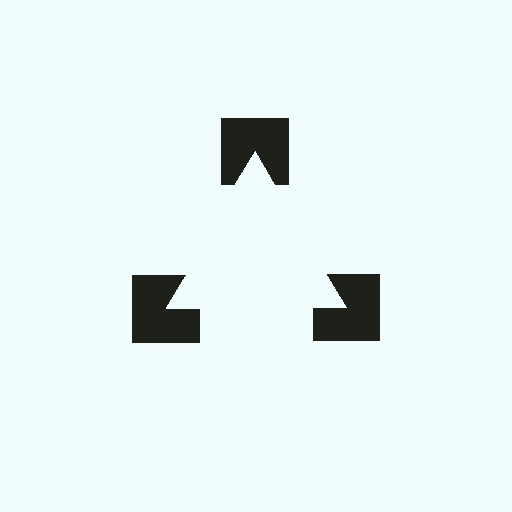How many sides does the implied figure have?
3 sides.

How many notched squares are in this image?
There are 3 — one at each vertex of the illusory triangle.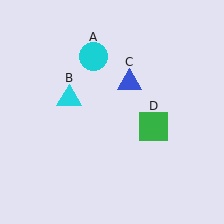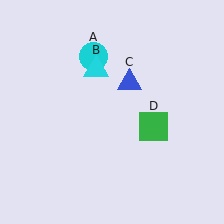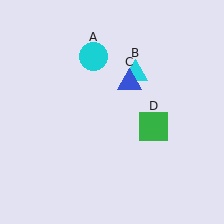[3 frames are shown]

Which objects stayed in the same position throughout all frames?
Cyan circle (object A) and blue triangle (object C) and green square (object D) remained stationary.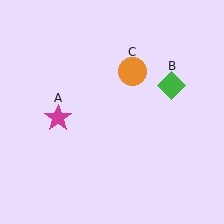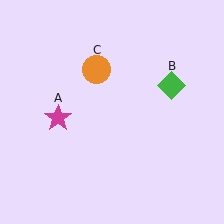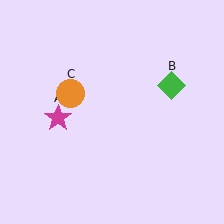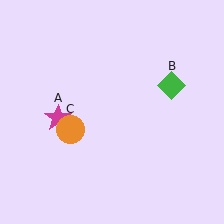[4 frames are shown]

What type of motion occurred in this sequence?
The orange circle (object C) rotated counterclockwise around the center of the scene.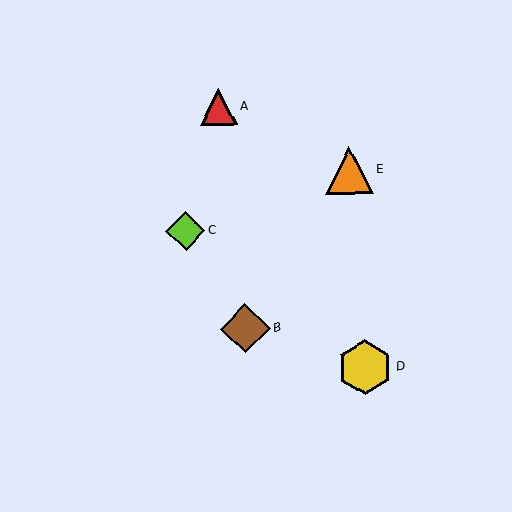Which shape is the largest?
The yellow hexagon (labeled D) is the largest.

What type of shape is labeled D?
Shape D is a yellow hexagon.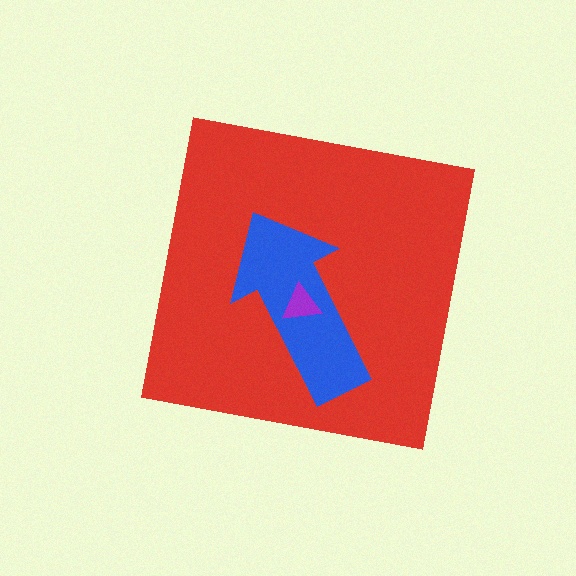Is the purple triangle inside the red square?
Yes.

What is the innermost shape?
The purple triangle.